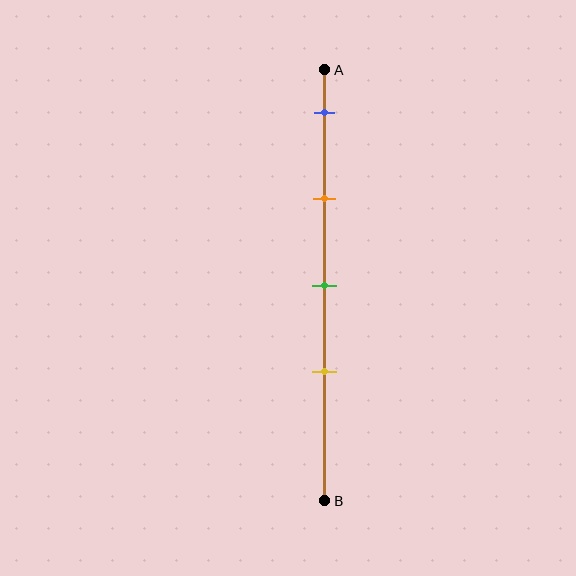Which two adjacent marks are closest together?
The green and yellow marks are the closest adjacent pair.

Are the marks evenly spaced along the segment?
Yes, the marks are approximately evenly spaced.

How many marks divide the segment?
There are 4 marks dividing the segment.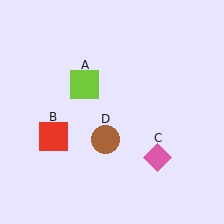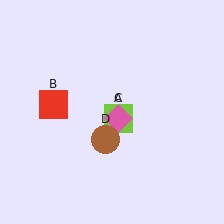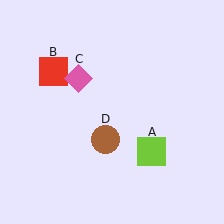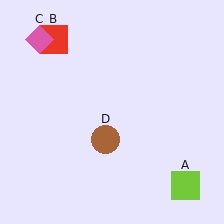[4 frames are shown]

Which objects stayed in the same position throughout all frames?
Brown circle (object D) remained stationary.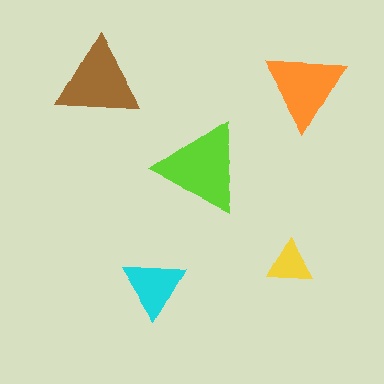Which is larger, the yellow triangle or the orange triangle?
The orange one.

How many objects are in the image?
There are 5 objects in the image.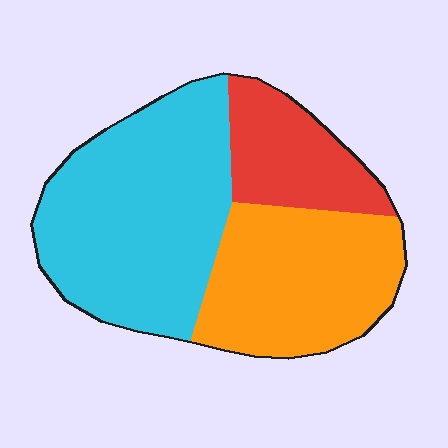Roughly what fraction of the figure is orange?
Orange takes up about one third (1/3) of the figure.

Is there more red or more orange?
Orange.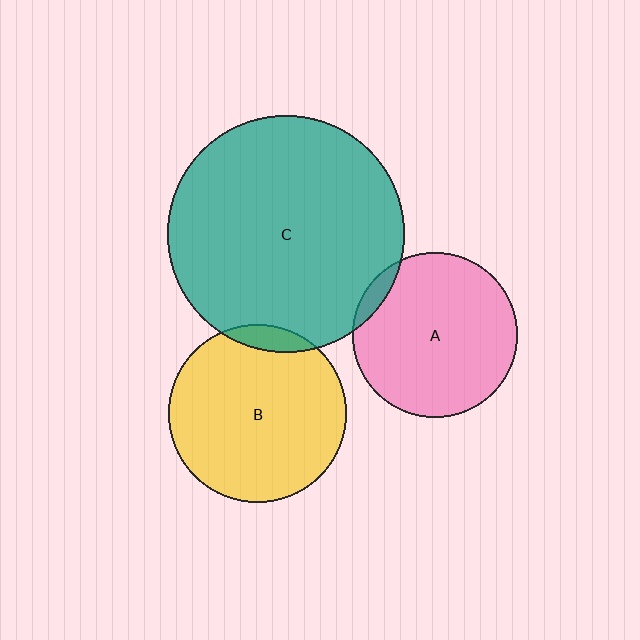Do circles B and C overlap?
Yes.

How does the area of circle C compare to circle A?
Approximately 2.1 times.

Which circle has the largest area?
Circle C (teal).